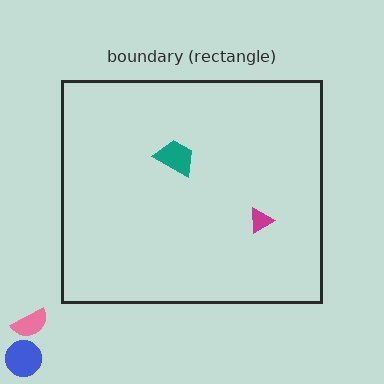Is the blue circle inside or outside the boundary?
Outside.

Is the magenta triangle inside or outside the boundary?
Inside.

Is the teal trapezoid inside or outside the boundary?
Inside.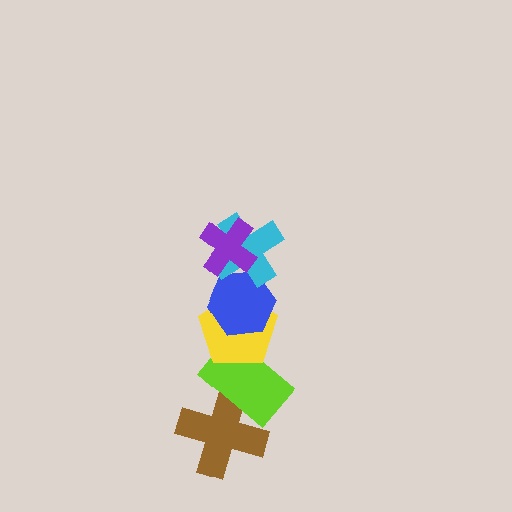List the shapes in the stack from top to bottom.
From top to bottom: the purple cross, the cyan cross, the blue hexagon, the yellow pentagon, the lime rectangle, the brown cross.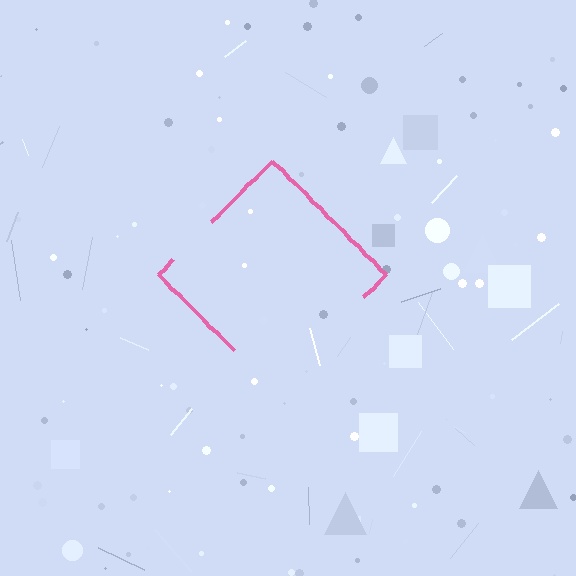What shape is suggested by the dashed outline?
The dashed outline suggests a diamond.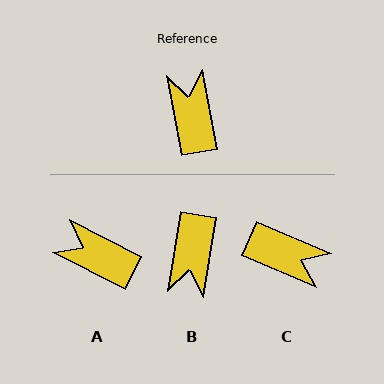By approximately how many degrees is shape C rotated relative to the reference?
Approximately 124 degrees clockwise.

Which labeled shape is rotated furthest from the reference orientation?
B, about 159 degrees away.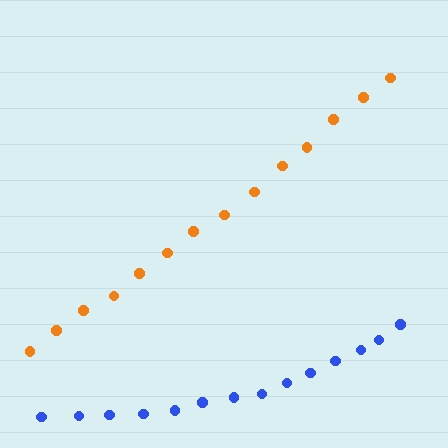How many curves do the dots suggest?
There are 2 distinct paths.